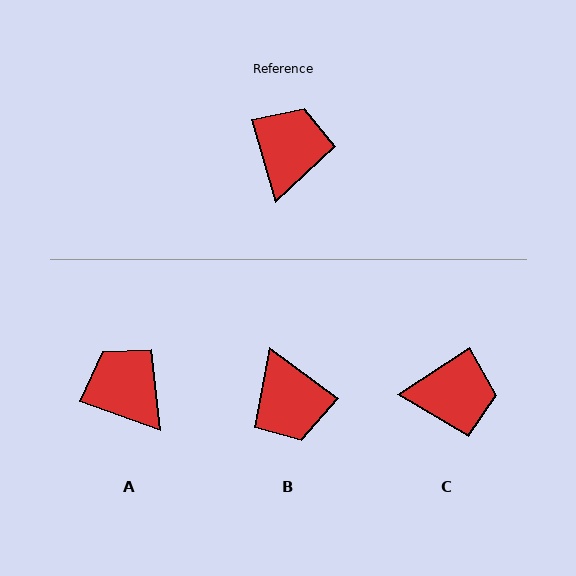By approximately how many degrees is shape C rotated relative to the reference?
Approximately 73 degrees clockwise.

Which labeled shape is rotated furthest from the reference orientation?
B, about 144 degrees away.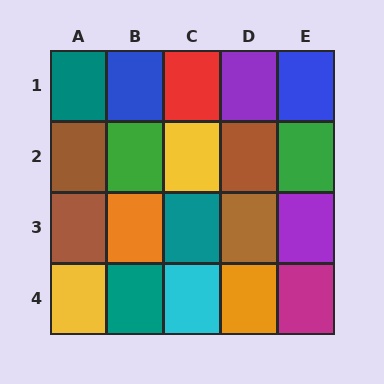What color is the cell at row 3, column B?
Orange.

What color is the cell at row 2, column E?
Green.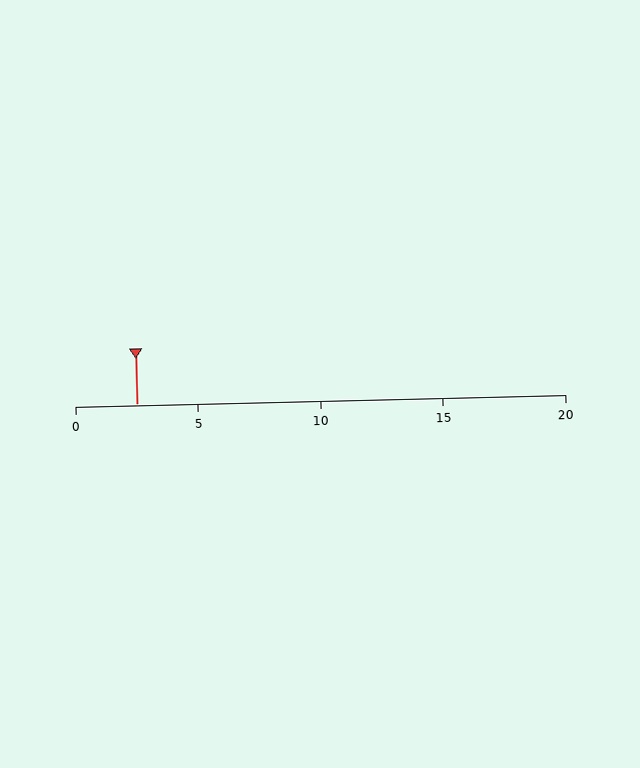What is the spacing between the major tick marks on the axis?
The major ticks are spaced 5 apart.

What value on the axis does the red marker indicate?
The marker indicates approximately 2.5.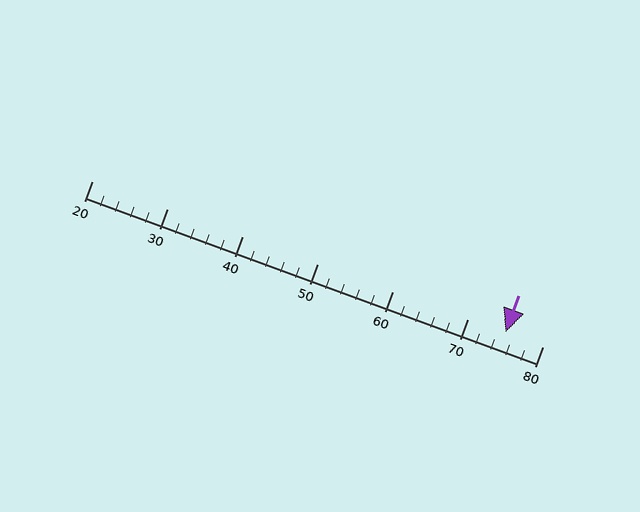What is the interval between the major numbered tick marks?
The major tick marks are spaced 10 units apart.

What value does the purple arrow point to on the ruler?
The purple arrow points to approximately 75.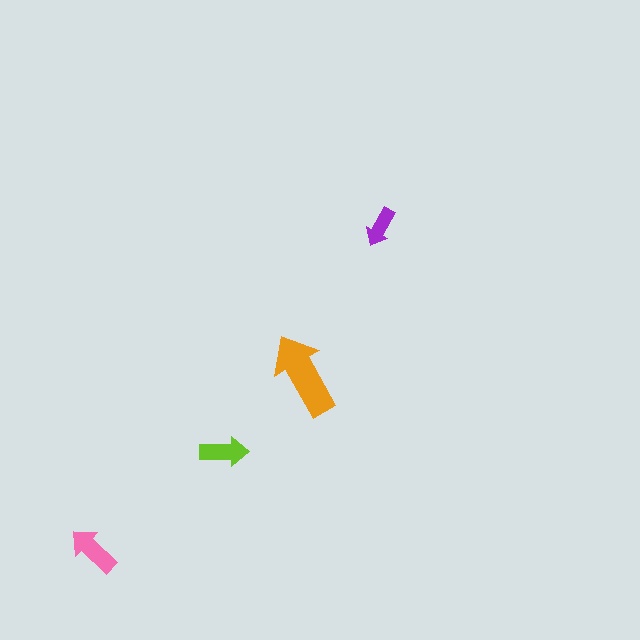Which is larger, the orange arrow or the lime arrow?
The orange one.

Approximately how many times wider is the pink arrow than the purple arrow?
About 1.5 times wider.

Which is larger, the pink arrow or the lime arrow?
The pink one.